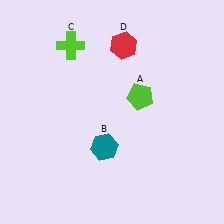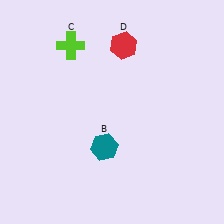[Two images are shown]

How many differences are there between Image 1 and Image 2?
There is 1 difference between the two images.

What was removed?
The lime pentagon (A) was removed in Image 2.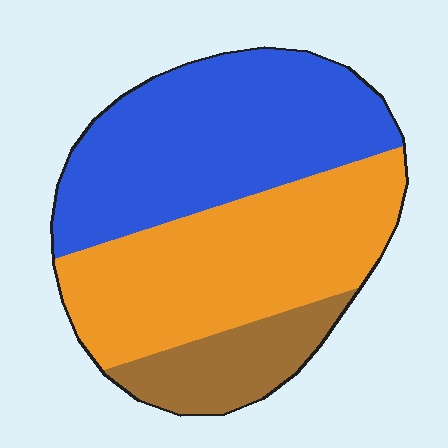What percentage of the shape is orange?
Orange takes up about two fifths (2/5) of the shape.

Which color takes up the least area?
Brown, at roughly 15%.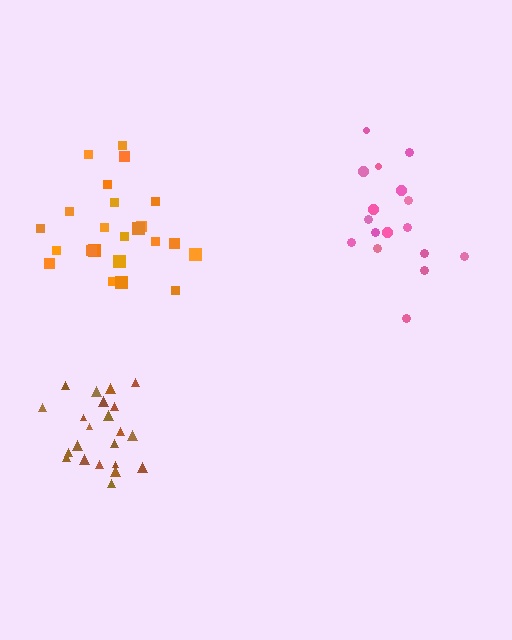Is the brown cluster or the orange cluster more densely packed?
Brown.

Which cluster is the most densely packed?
Brown.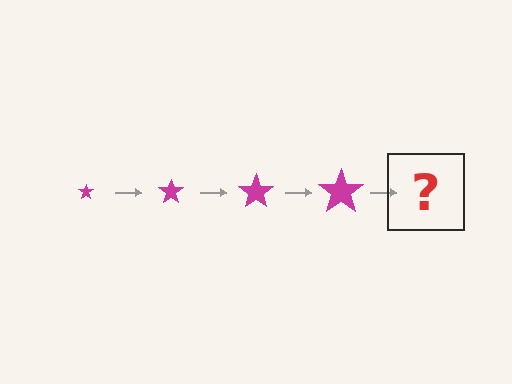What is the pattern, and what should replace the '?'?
The pattern is that the star gets progressively larger each step. The '?' should be a magenta star, larger than the previous one.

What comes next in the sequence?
The next element should be a magenta star, larger than the previous one.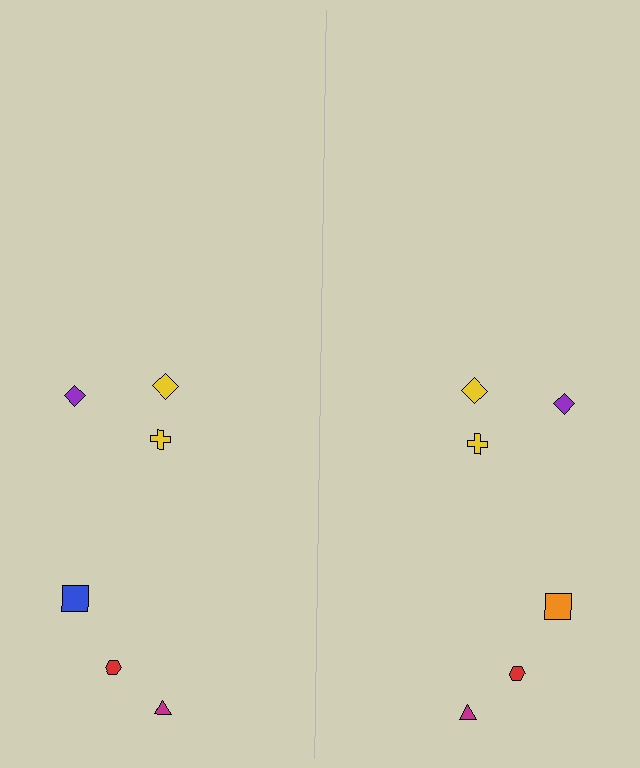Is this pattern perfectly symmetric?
No, the pattern is not perfectly symmetric. The orange square on the right side breaks the symmetry — its mirror counterpart is blue.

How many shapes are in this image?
There are 12 shapes in this image.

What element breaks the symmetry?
The orange square on the right side breaks the symmetry — its mirror counterpart is blue.